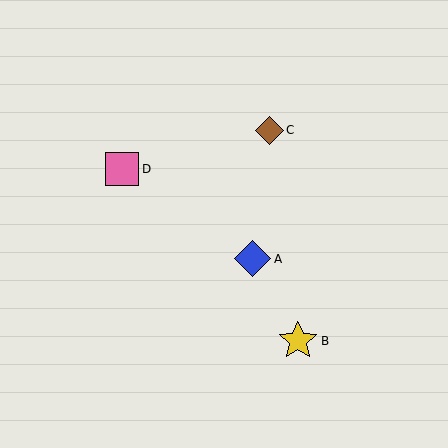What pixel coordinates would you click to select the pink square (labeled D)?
Click at (122, 169) to select the pink square D.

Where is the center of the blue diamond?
The center of the blue diamond is at (253, 259).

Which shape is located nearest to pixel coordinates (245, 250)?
The blue diamond (labeled A) at (253, 259) is nearest to that location.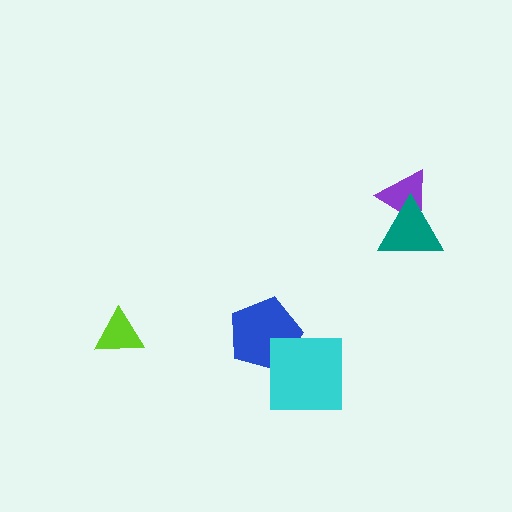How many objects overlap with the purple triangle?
1 object overlaps with the purple triangle.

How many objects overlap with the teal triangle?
1 object overlaps with the teal triangle.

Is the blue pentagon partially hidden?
Yes, it is partially covered by another shape.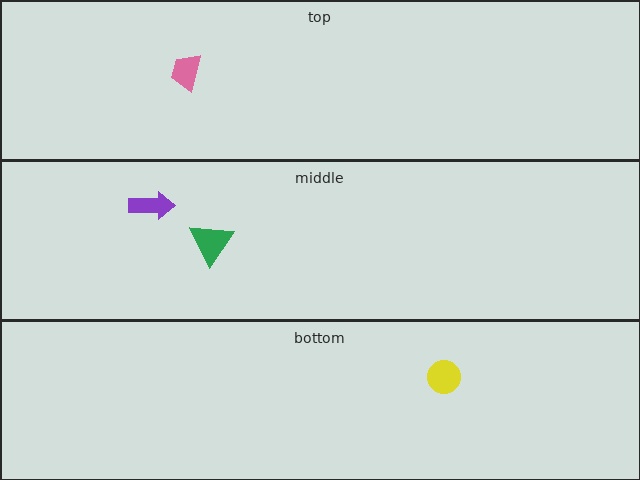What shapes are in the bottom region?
The yellow circle.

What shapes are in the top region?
The pink trapezoid.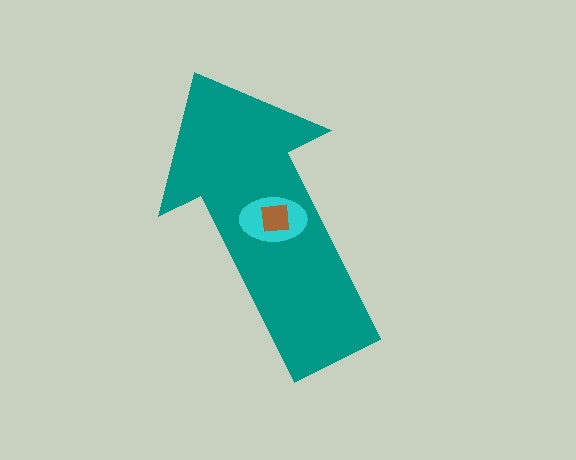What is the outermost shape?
The teal arrow.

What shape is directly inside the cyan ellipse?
The brown square.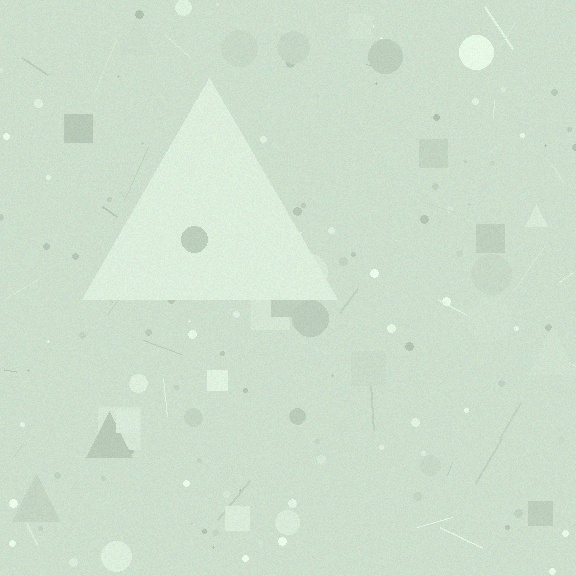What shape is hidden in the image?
A triangle is hidden in the image.